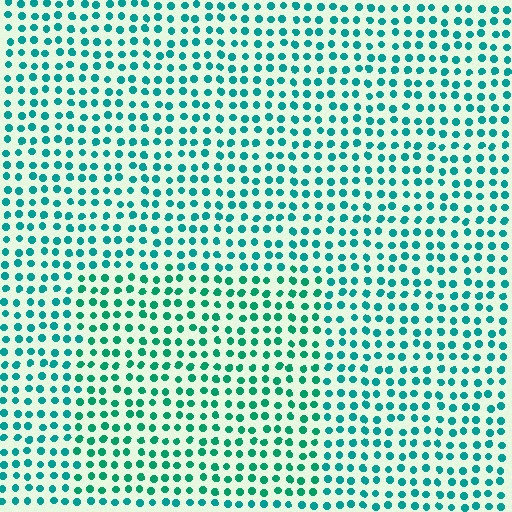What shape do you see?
I see a rectangle.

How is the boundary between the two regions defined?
The boundary is defined purely by a slight shift in hue (about 18 degrees). Spacing, size, and orientation are identical on both sides.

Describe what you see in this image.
The image is filled with small teal elements in a uniform arrangement. A rectangle-shaped region is visible where the elements are tinted to a slightly different hue, forming a subtle color boundary.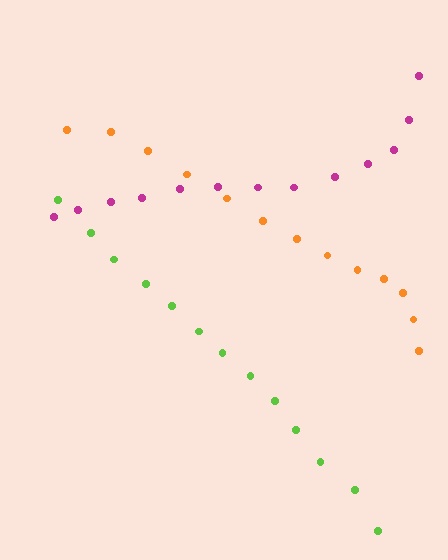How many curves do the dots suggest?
There are 3 distinct paths.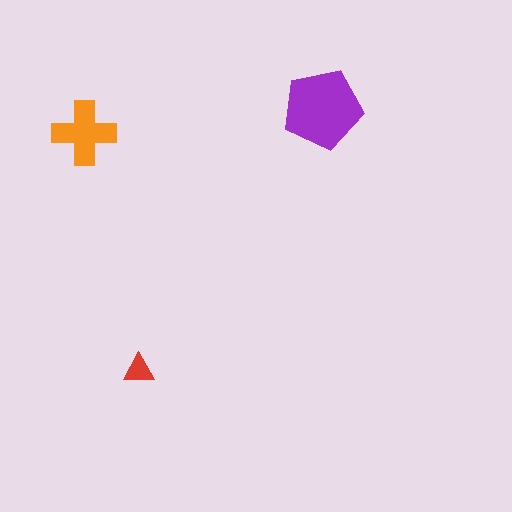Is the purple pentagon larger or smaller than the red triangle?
Larger.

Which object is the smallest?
The red triangle.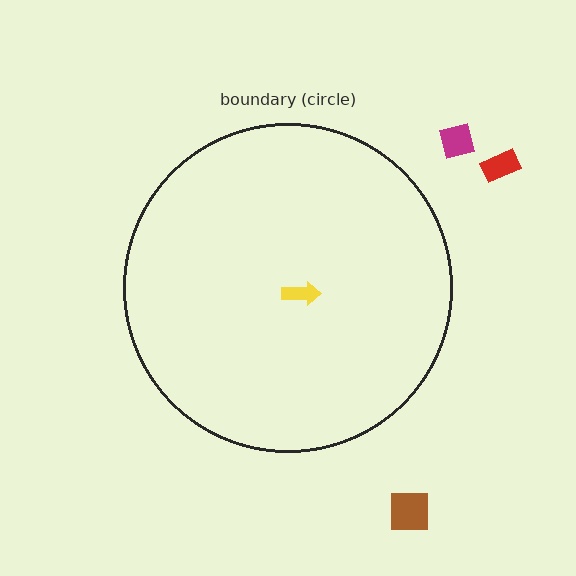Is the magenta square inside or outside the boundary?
Outside.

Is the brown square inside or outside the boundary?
Outside.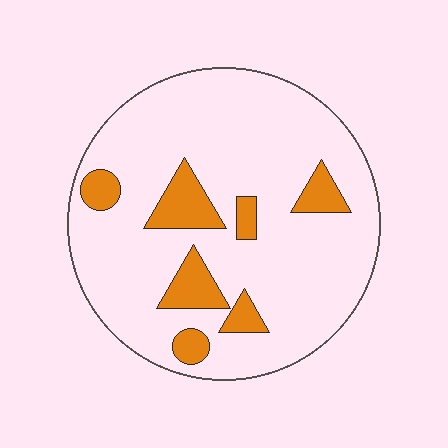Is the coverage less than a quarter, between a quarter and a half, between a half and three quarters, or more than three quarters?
Less than a quarter.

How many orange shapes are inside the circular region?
7.